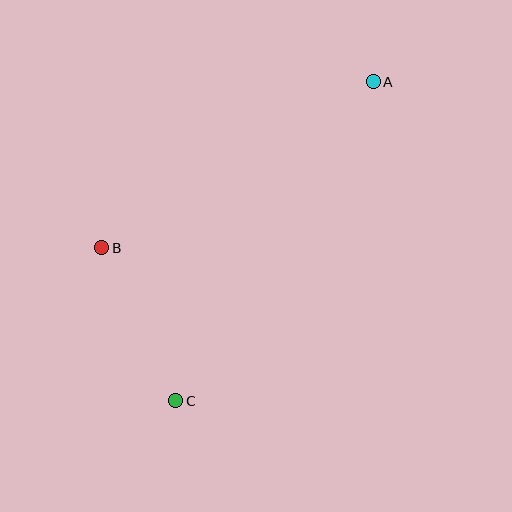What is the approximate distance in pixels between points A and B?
The distance between A and B is approximately 318 pixels.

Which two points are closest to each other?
Points B and C are closest to each other.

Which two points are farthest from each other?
Points A and C are farthest from each other.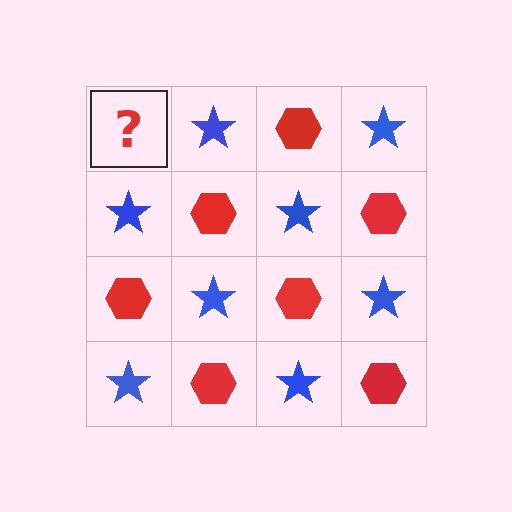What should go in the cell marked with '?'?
The missing cell should contain a red hexagon.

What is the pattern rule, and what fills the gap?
The rule is that it alternates red hexagon and blue star in a checkerboard pattern. The gap should be filled with a red hexagon.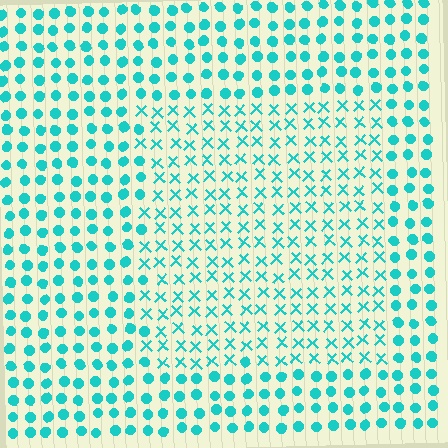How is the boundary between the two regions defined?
The boundary is defined by a change in element shape: X marks inside vs. circles outside. All elements share the same color and spacing.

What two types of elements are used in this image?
The image uses X marks inside the rectangle region and circles outside it.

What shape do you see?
I see a rectangle.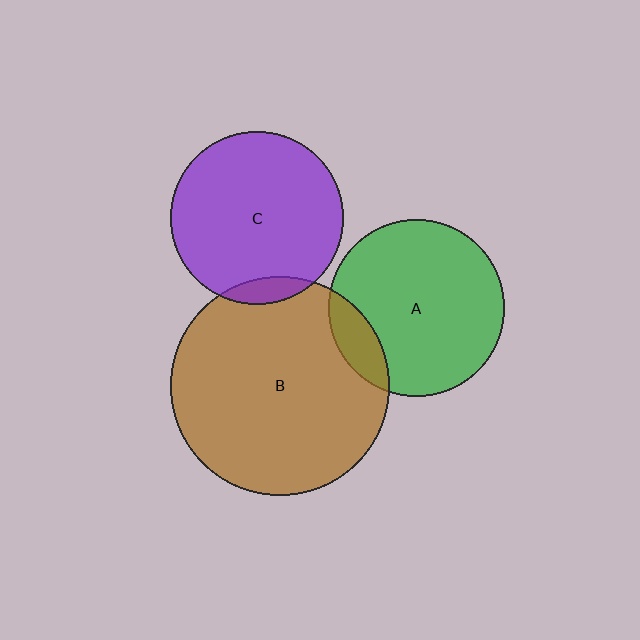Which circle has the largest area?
Circle B (brown).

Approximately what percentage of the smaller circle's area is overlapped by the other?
Approximately 10%.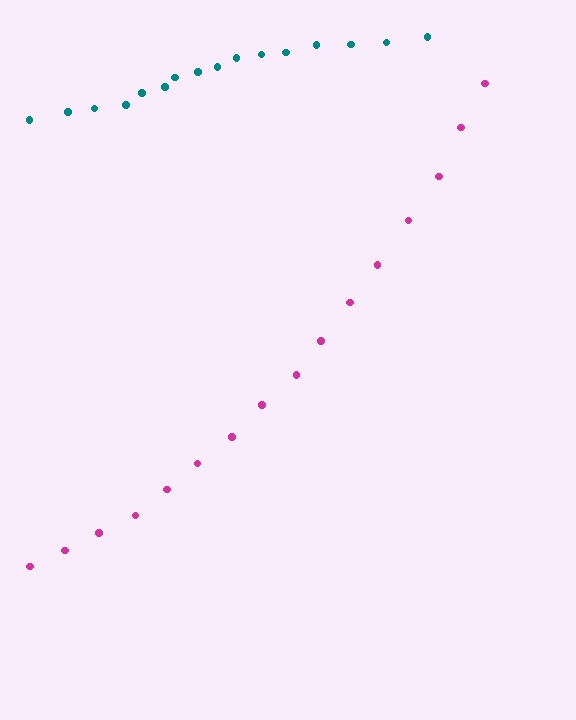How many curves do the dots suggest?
There are 2 distinct paths.